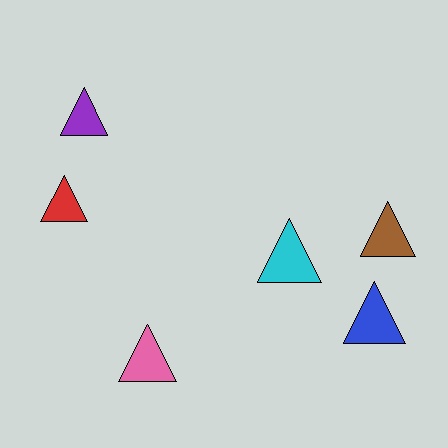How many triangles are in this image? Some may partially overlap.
There are 6 triangles.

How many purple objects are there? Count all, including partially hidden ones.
There is 1 purple object.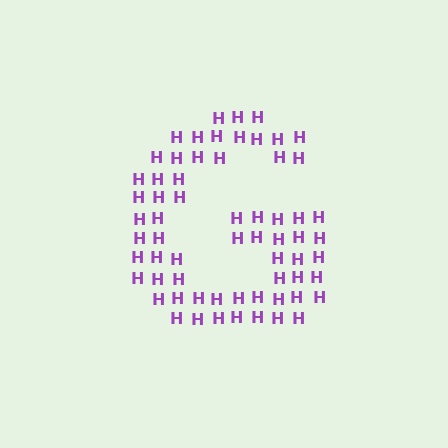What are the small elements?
The small elements are letter H's.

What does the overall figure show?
The overall figure shows the letter G.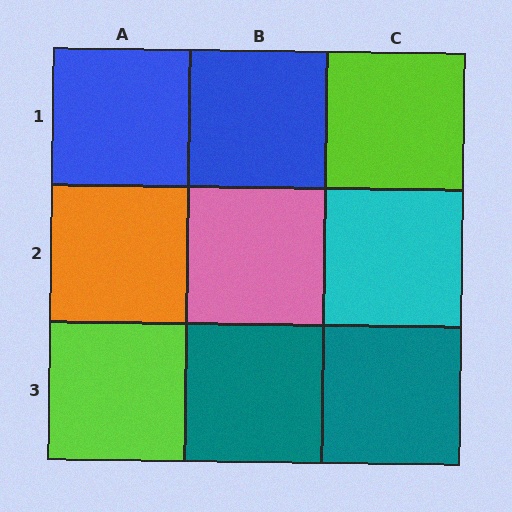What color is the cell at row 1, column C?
Lime.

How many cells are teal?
2 cells are teal.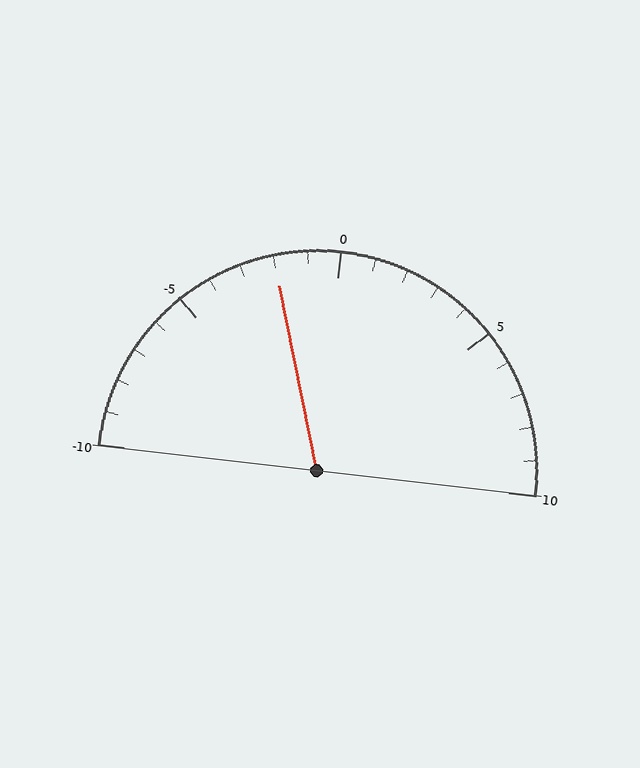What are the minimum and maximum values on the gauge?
The gauge ranges from -10 to 10.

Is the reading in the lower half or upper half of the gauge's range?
The reading is in the lower half of the range (-10 to 10).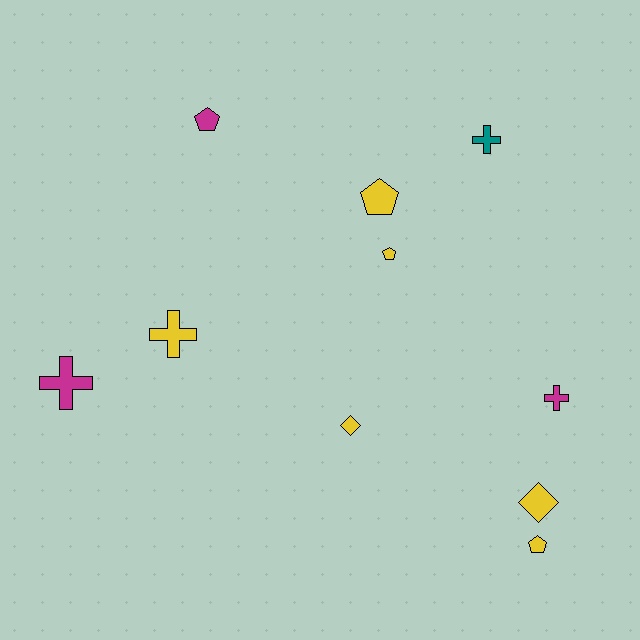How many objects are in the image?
There are 10 objects.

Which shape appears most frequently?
Cross, with 4 objects.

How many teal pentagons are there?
There are no teal pentagons.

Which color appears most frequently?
Yellow, with 6 objects.